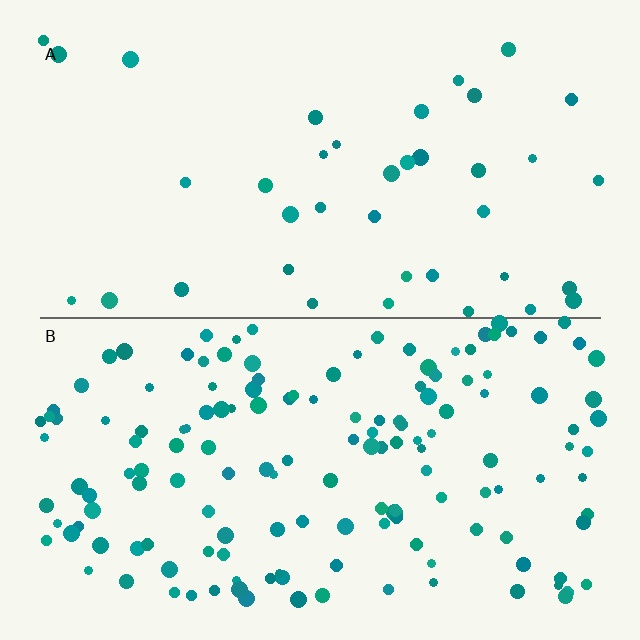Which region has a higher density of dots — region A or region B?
B (the bottom).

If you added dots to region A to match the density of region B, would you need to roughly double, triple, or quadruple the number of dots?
Approximately quadruple.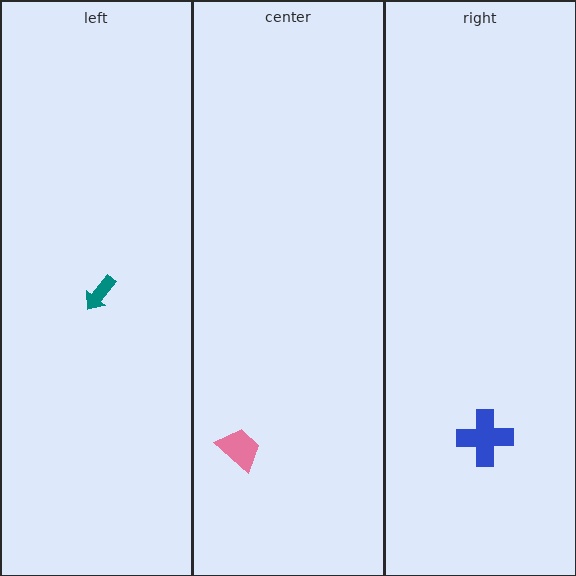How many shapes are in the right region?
1.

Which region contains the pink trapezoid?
The center region.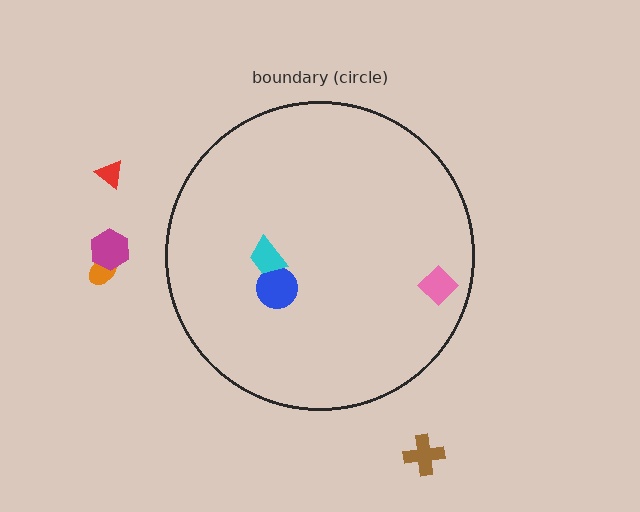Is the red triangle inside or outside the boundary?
Outside.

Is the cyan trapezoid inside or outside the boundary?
Inside.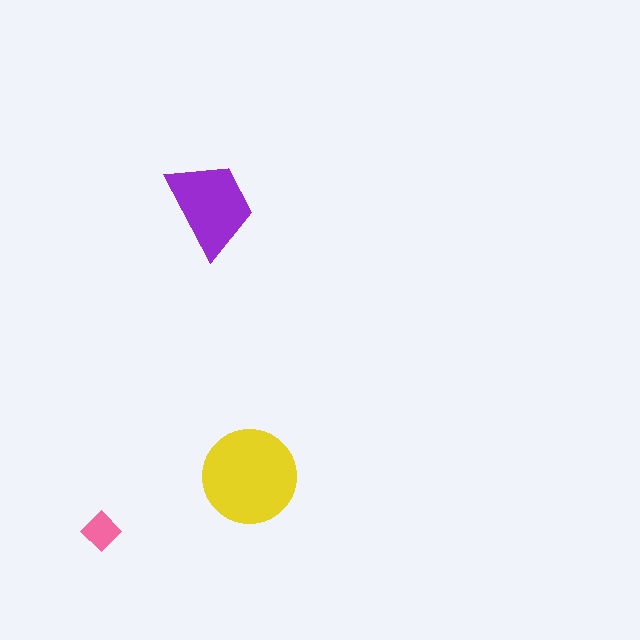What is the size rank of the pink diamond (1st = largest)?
3rd.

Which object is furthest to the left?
The pink diamond is leftmost.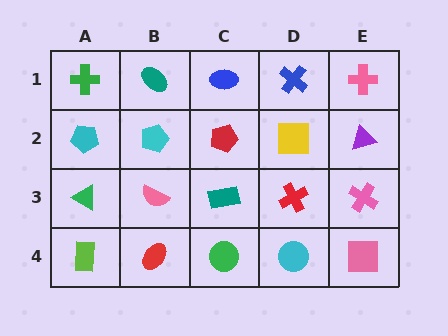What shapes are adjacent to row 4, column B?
A pink semicircle (row 3, column B), a lime rectangle (row 4, column A), a green circle (row 4, column C).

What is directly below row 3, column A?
A lime rectangle.